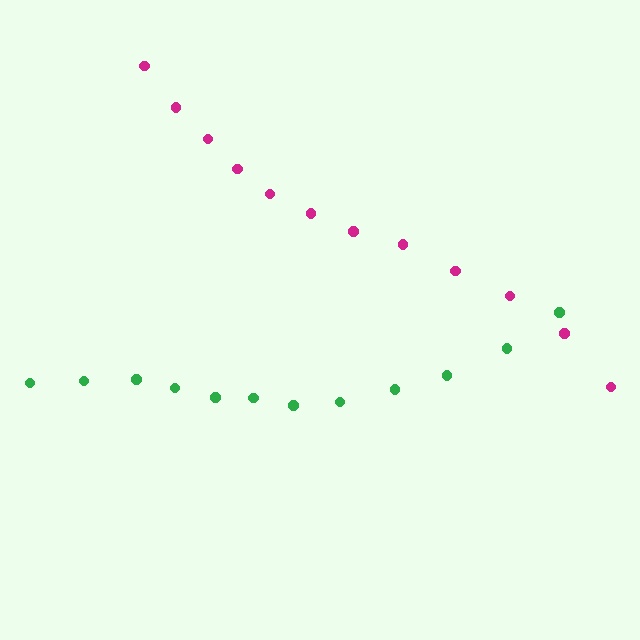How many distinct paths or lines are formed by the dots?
There are 2 distinct paths.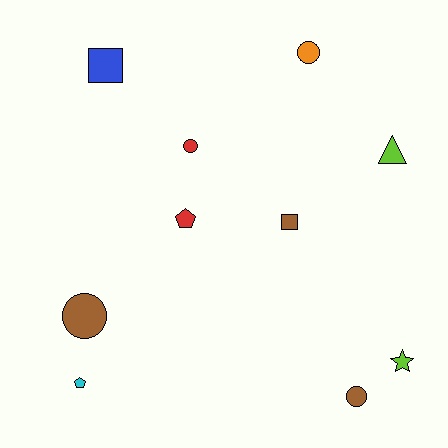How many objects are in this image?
There are 10 objects.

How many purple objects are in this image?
There are no purple objects.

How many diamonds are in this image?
There are no diamonds.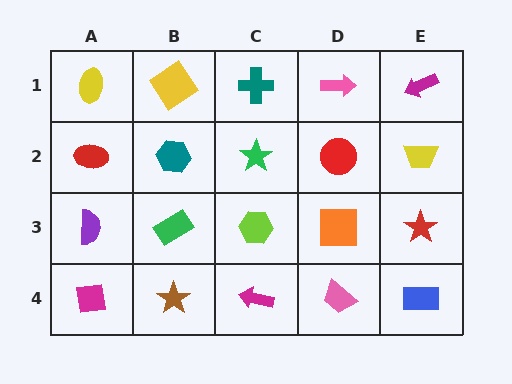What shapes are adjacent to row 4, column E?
A red star (row 3, column E), a pink trapezoid (row 4, column D).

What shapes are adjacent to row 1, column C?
A green star (row 2, column C), a yellow diamond (row 1, column B), a pink arrow (row 1, column D).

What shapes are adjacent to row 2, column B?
A yellow diamond (row 1, column B), a green rectangle (row 3, column B), a red ellipse (row 2, column A), a green star (row 2, column C).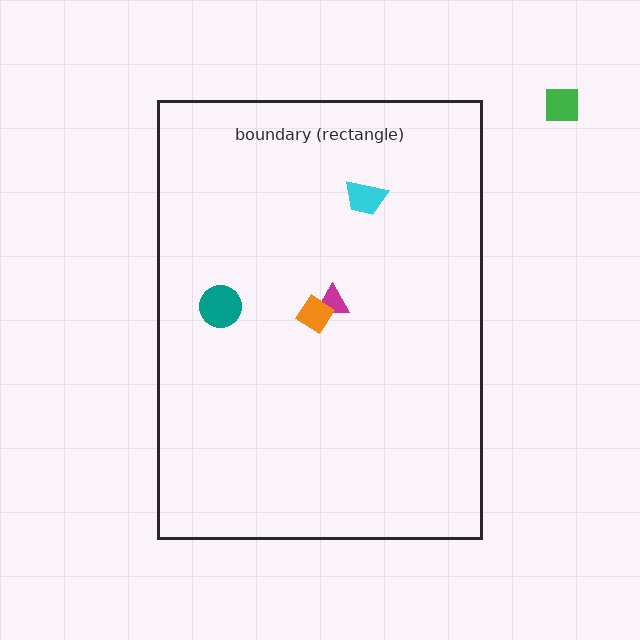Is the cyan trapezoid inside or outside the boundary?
Inside.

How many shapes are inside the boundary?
4 inside, 1 outside.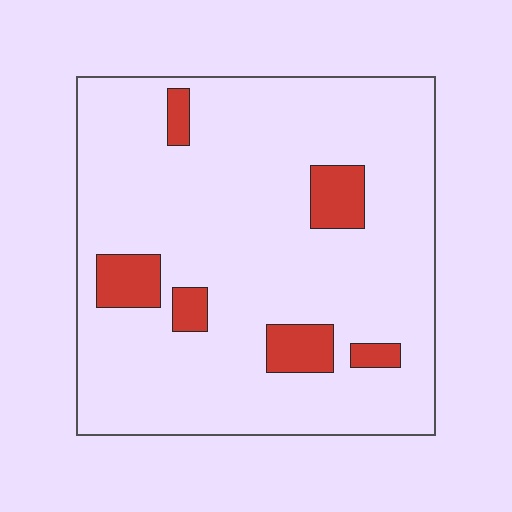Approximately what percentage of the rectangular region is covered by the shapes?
Approximately 10%.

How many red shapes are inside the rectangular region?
6.